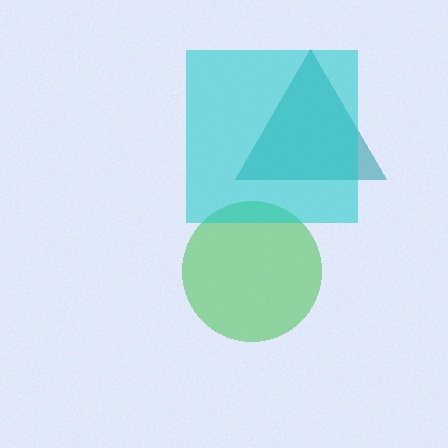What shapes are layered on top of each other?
The layered shapes are: a green circle, a teal triangle, a cyan square.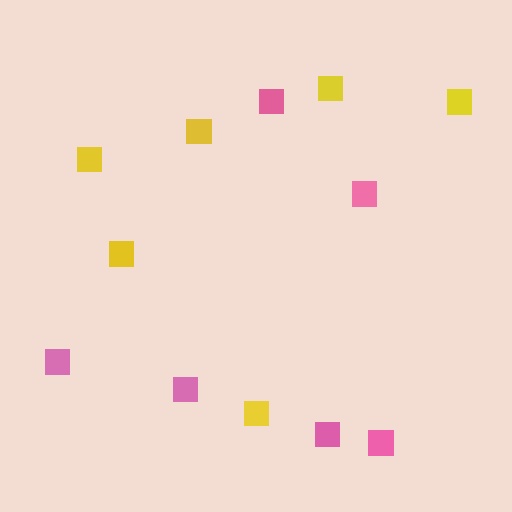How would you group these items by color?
There are 2 groups: one group of yellow squares (6) and one group of pink squares (6).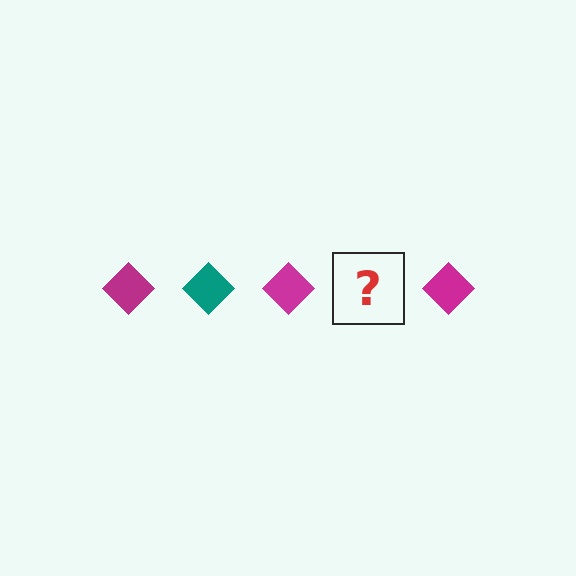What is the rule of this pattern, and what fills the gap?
The rule is that the pattern cycles through magenta, teal diamonds. The gap should be filled with a teal diamond.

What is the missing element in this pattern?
The missing element is a teal diamond.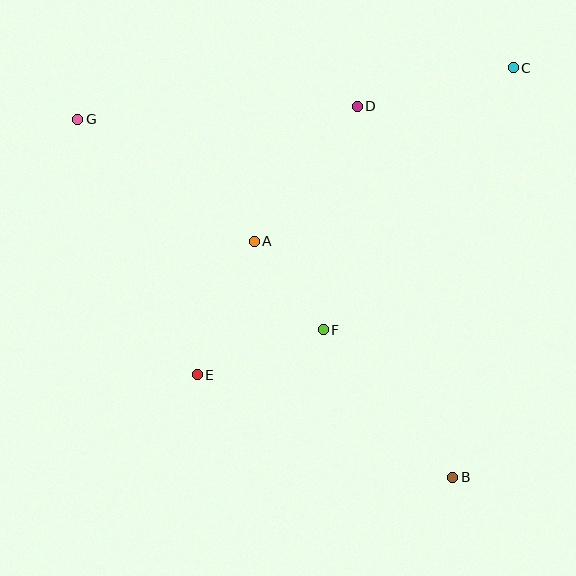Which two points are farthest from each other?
Points B and G are farthest from each other.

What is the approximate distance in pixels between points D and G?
The distance between D and G is approximately 280 pixels.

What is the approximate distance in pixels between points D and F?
The distance between D and F is approximately 226 pixels.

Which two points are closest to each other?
Points A and F are closest to each other.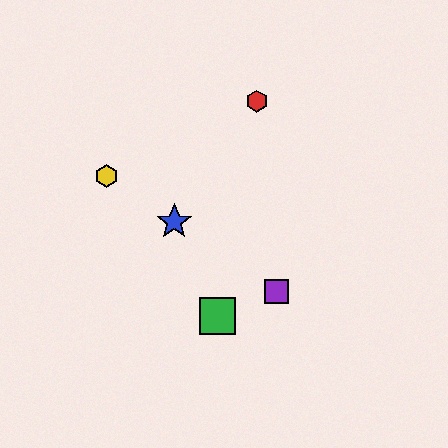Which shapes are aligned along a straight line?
The blue star, the yellow hexagon, the purple square are aligned along a straight line.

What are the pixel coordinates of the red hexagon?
The red hexagon is at (257, 101).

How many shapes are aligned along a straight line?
3 shapes (the blue star, the yellow hexagon, the purple square) are aligned along a straight line.